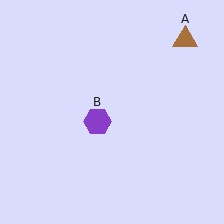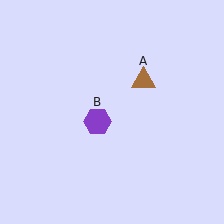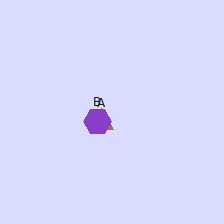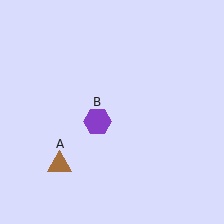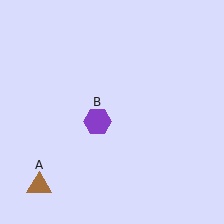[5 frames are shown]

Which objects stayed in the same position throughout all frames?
Purple hexagon (object B) remained stationary.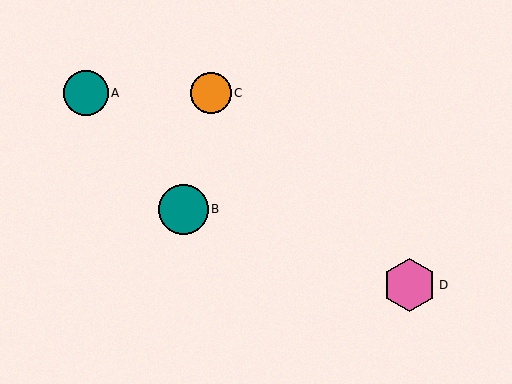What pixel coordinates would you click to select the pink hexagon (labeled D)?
Click at (410, 285) to select the pink hexagon D.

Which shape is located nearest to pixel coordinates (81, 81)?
The teal circle (labeled A) at (86, 93) is nearest to that location.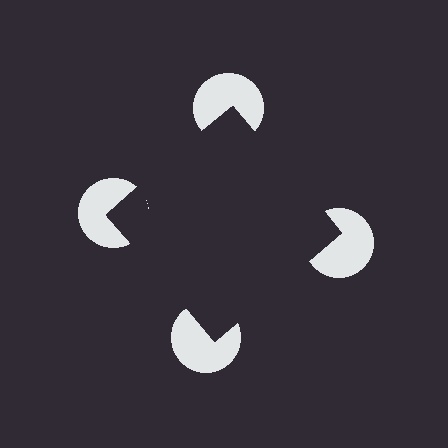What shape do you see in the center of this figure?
An illusory square — its edges are inferred from the aligned wedge cuts in the pac-man discs, not physically drawn.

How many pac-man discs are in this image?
There are 4 — one at each vertex of the illusory square.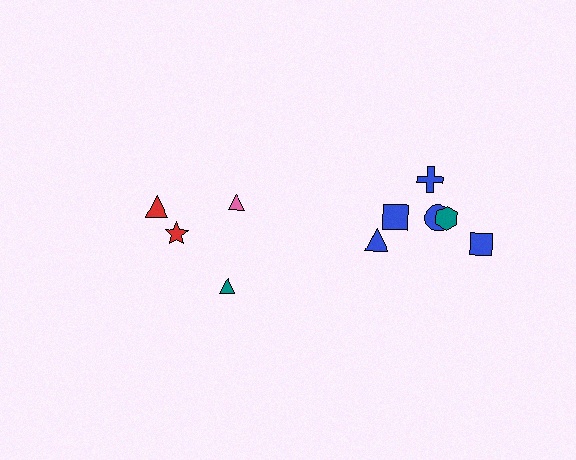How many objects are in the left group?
There are 4 objects.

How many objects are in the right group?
There are 6 objects.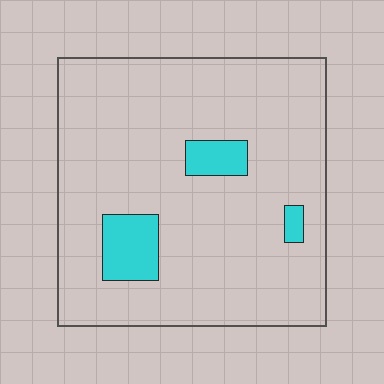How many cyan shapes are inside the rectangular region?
3.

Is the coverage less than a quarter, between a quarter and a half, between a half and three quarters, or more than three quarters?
Less than a quarter.